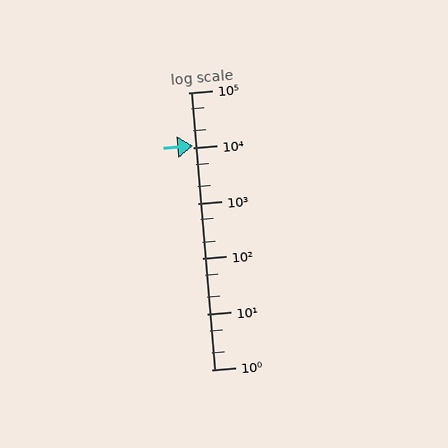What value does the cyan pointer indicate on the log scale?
The pointer indicates approximately 11000.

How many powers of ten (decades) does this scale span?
The scale spans 5 decades, from 1 to 100000.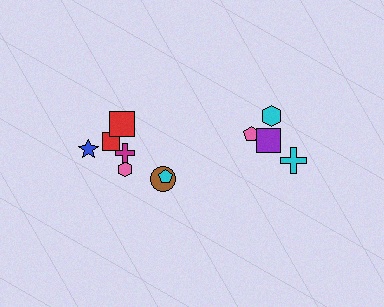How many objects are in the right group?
There are 4 objects.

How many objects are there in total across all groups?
There are 11 objects.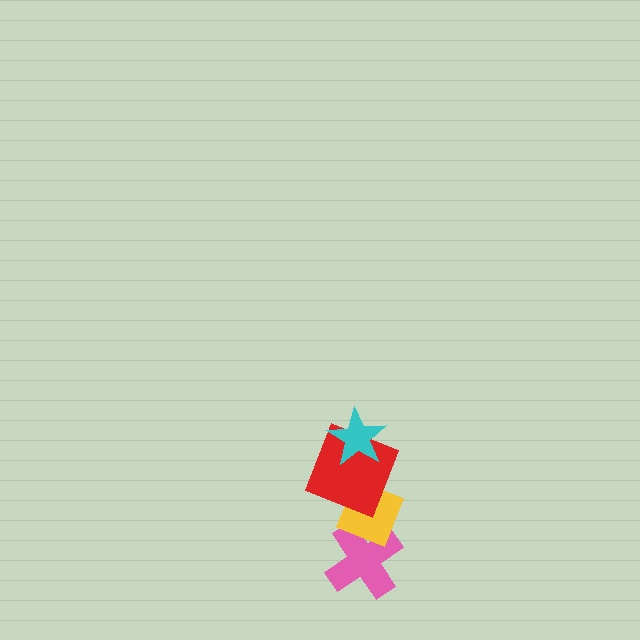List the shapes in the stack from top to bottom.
From top to bottom: the cyan star, the red square, the yellow diamond, the pink cross.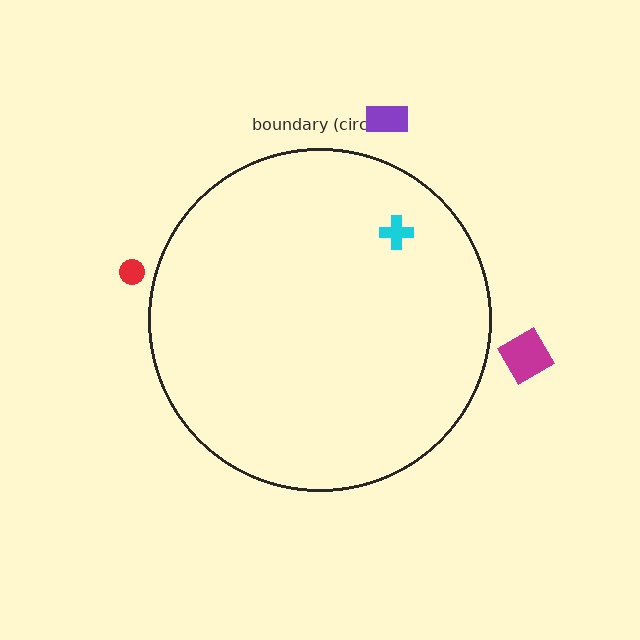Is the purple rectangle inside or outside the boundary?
Outside.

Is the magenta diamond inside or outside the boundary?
Outside.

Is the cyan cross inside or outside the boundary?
Inside.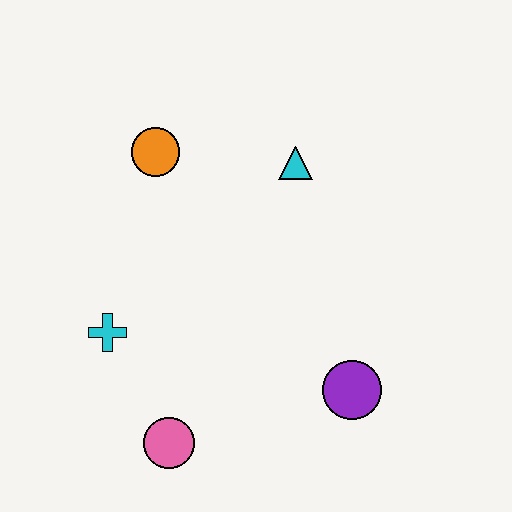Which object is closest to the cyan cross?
The pink circle is closest to the cyan cross.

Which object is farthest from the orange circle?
The purple circle is farthest from the orange circle.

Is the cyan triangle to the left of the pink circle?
No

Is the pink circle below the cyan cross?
Yes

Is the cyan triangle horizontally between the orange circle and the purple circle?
Yes